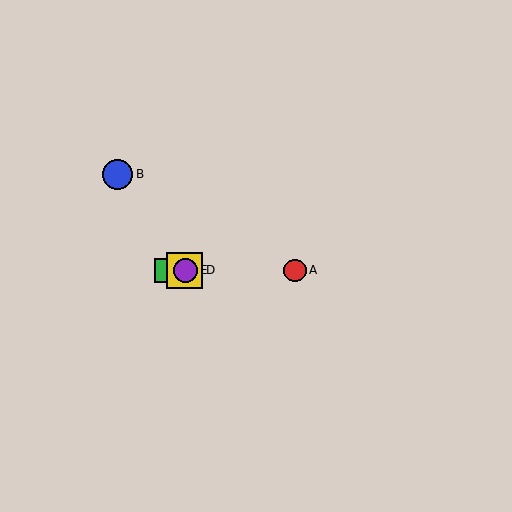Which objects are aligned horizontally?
Objects A, C, D, E are aligned horizontally.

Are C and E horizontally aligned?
Yes, both are at y≈270.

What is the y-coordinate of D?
Object D is at y≈270.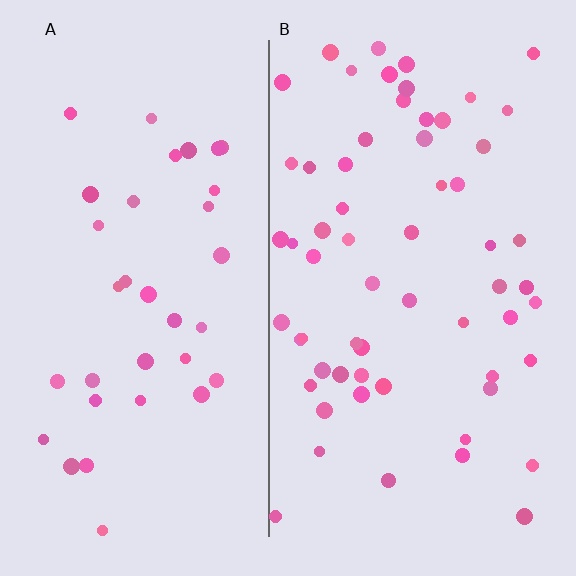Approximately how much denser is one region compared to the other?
Approximately 1.7× — region B over region A.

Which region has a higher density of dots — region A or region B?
B (the right).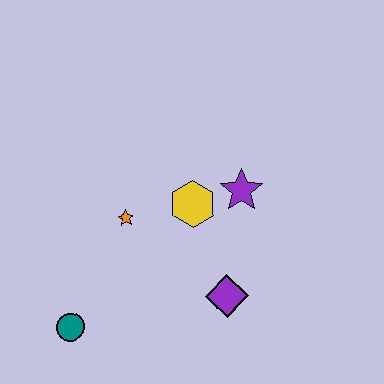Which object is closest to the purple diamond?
The yellow hexagon is closest to the purple diamond.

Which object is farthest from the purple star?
The teal circle is farthest from the purple star.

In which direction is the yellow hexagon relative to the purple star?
The yellow hexagon is to the left of the purple star.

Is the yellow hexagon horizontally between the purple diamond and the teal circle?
Yes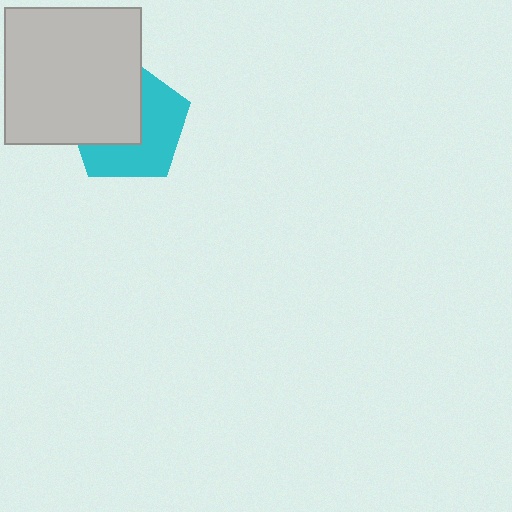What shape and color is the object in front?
The object in front is a light gray square.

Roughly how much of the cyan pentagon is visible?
About half of it is visible (roughly 52%).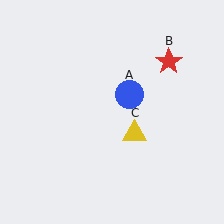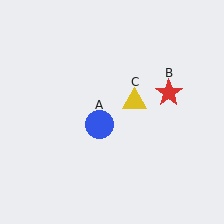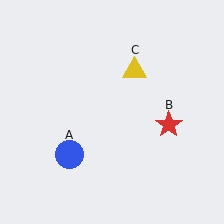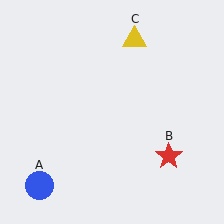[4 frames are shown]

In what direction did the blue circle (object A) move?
The blue circle (object A) moved down and to the left.